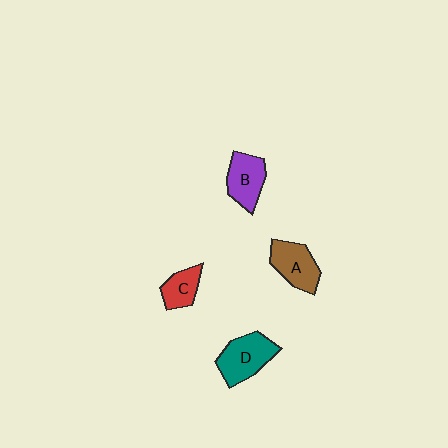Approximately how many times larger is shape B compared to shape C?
Approximately 1.3 times.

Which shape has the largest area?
Shape D (teal).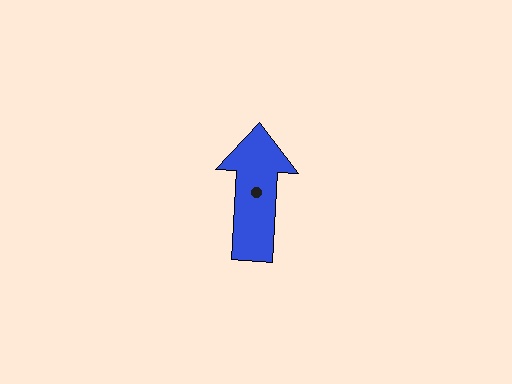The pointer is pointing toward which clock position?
Roughly 12 o'clock.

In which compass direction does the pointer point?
North.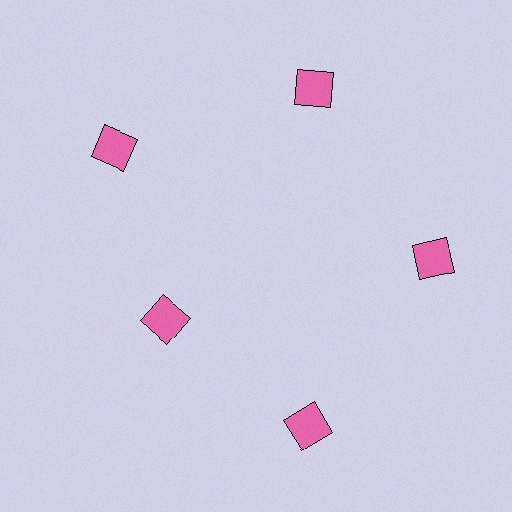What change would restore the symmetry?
The symmetry would be restored by moving it outward, back onto the ring so that all 5 squares sit at equal angles and equal distance from the center.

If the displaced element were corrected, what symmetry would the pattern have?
It would have 5-fold rotational symmetry — the pattern would map onto itself every 72 degrees.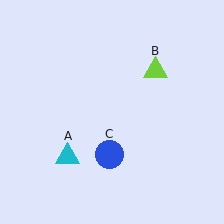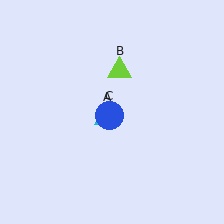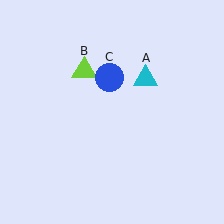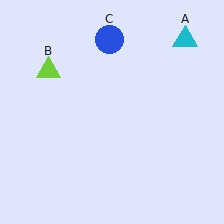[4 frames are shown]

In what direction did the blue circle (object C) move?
The blue circle (object C) moved up.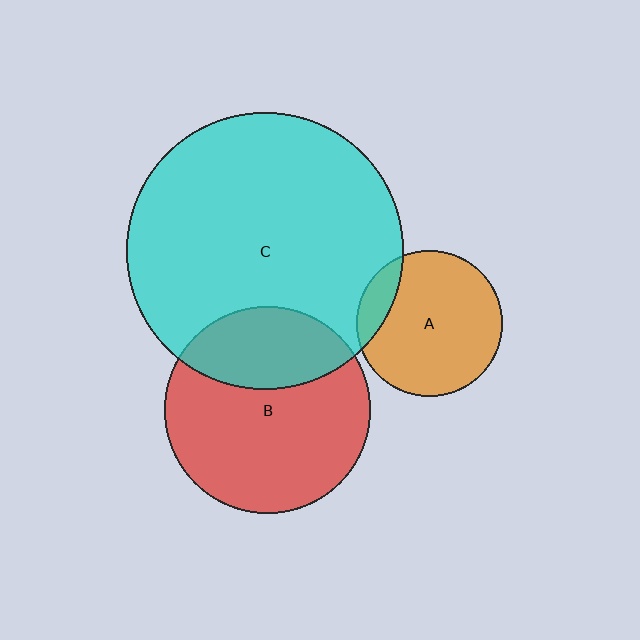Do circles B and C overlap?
Yes.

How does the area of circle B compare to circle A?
Approximately 2.0 times.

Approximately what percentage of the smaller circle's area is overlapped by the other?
Approximately 30%.